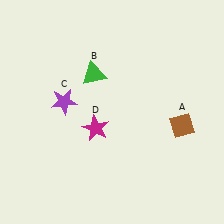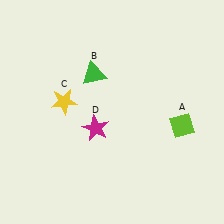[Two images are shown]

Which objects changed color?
A changed from brown to lime. C changed from purple to yellow.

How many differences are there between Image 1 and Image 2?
There are 2 differences between the two images.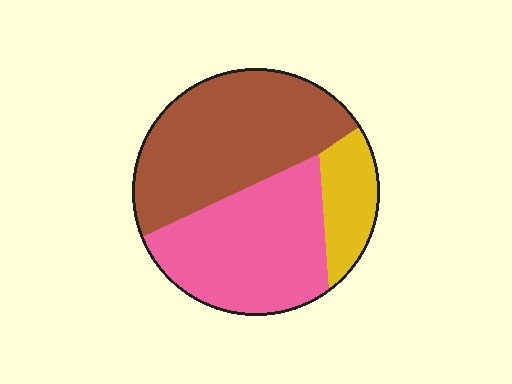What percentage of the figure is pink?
Pink covers around 40% of the figure.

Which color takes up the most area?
Brown, at roughly 45%.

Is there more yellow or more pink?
Pink.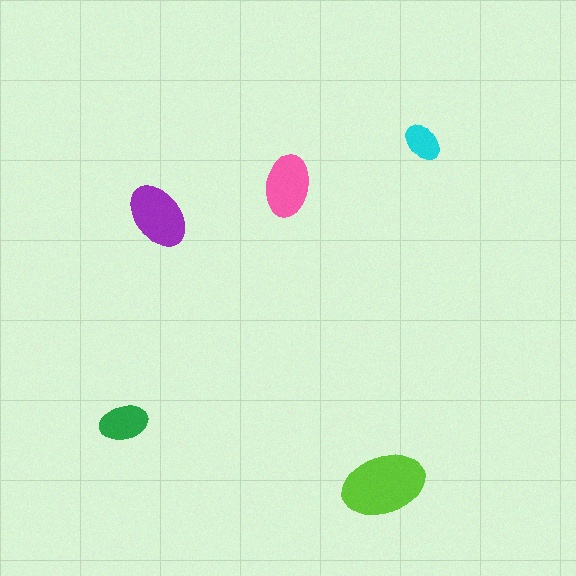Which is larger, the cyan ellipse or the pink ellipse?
The pink one.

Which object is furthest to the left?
The green ellipse is leftmost.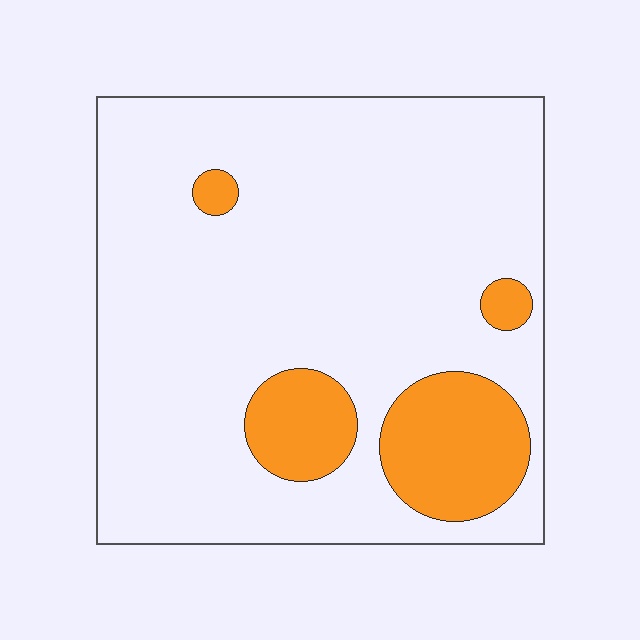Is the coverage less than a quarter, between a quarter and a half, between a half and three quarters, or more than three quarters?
Less than a quarter.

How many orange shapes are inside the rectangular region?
4.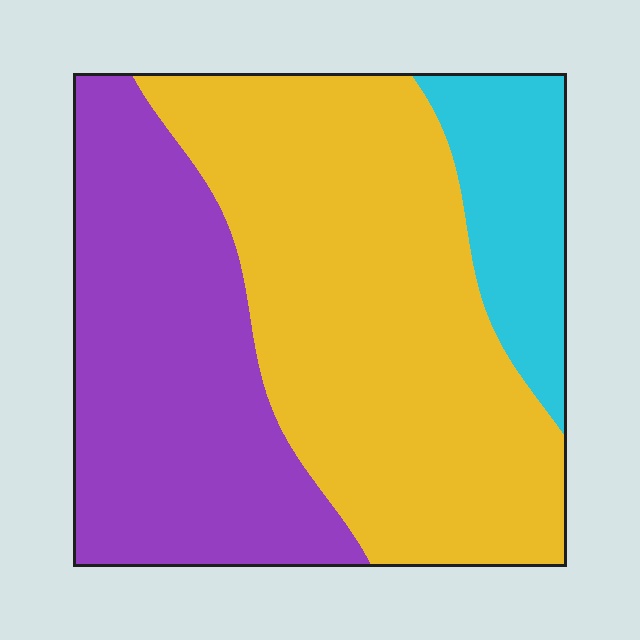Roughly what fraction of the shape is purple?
Purple takes up about three eighths (3/8) of the shape.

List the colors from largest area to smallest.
From largest to smallest: yellow, purple, cyan.